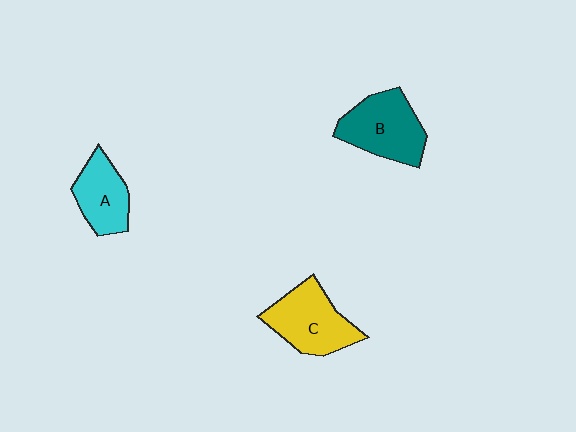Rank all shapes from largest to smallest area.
From largest to smallest: B (teal), C (yellow), A (cyan).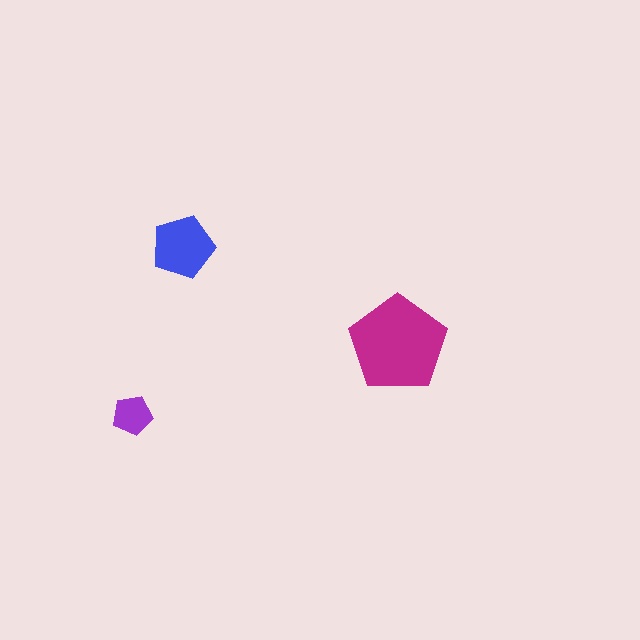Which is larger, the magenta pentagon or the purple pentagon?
The magenta one.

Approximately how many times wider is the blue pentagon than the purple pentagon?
About 1.5 times wider.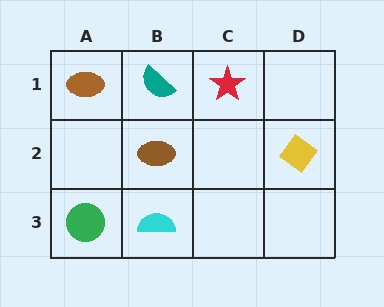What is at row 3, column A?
A green circle.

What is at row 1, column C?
A red star.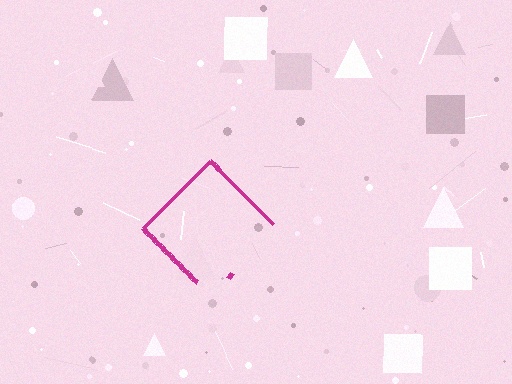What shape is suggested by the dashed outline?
The dashed outline suggests a diamond.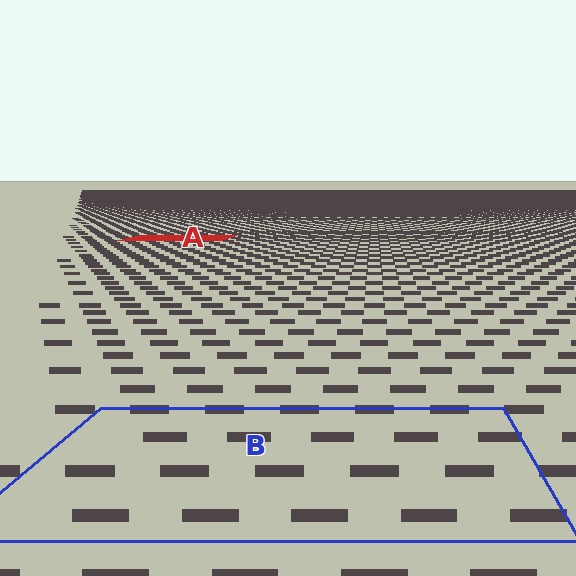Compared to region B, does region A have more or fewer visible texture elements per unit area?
Region A has more texture elements per unit area — they are packed more densely because it is farther away.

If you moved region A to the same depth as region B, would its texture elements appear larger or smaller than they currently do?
They would appear larger. At a closer depth, the same texture elements are projected at a bigger on-screen size.